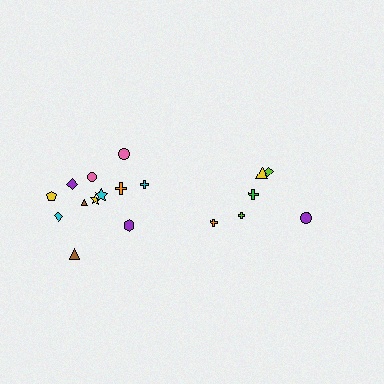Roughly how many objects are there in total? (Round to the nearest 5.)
Roughly 20 objects in total.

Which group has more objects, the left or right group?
The left group.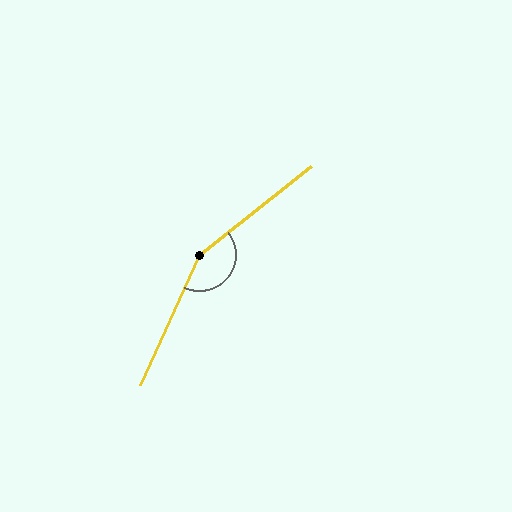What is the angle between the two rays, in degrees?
Approximately 152 degrees.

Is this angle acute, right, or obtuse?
It is obtuse.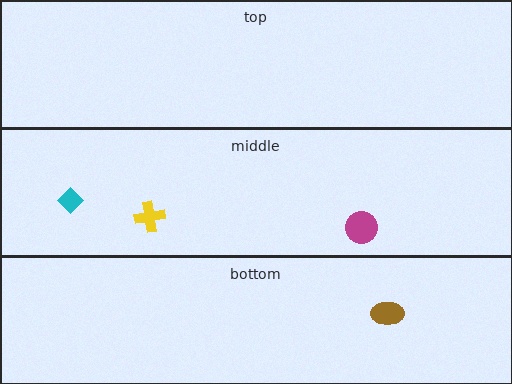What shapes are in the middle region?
The yellow cross, the magenta circle, the cyan diamond.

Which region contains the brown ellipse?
The bottom region.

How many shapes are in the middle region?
3.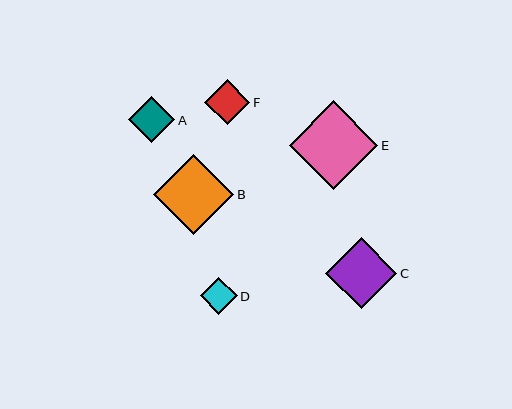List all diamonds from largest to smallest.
From largest to smallest: E, B, C, A, F, D.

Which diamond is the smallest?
Diamond D is the smallest with a size of approximately 37 pixels.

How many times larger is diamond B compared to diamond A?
Diamond B is approximately 1.7 times the size of diamond A.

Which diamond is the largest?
Diamond E is the largest with a size of approximately 89 pixels.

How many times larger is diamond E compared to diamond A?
Diamond E is approximately 1.9 times the size of diamond A.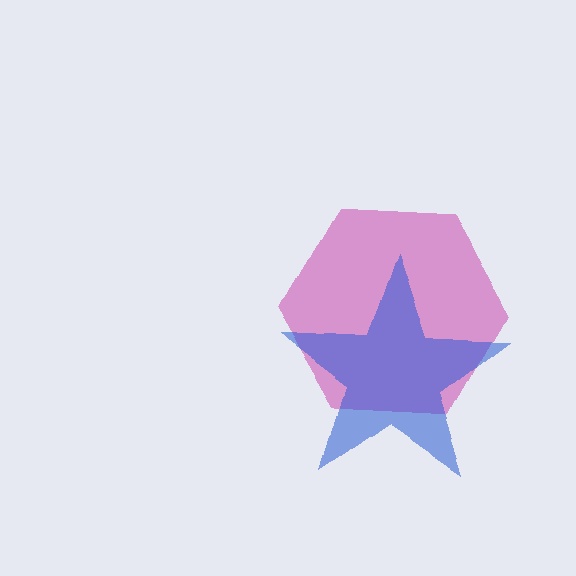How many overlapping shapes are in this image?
There are 2 overlapping shapes in the image.